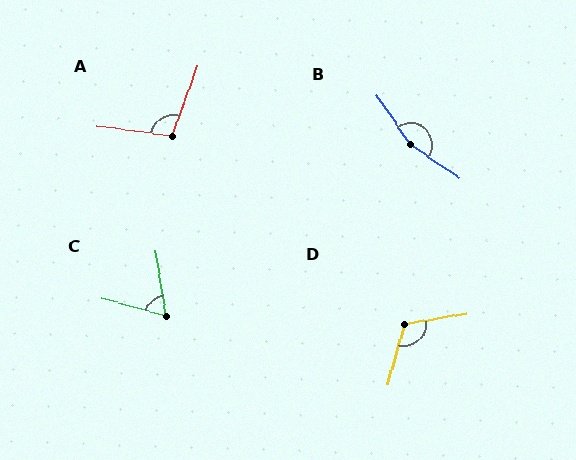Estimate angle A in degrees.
Approximately 102 degrees.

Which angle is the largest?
B, at approximately 159 degrees.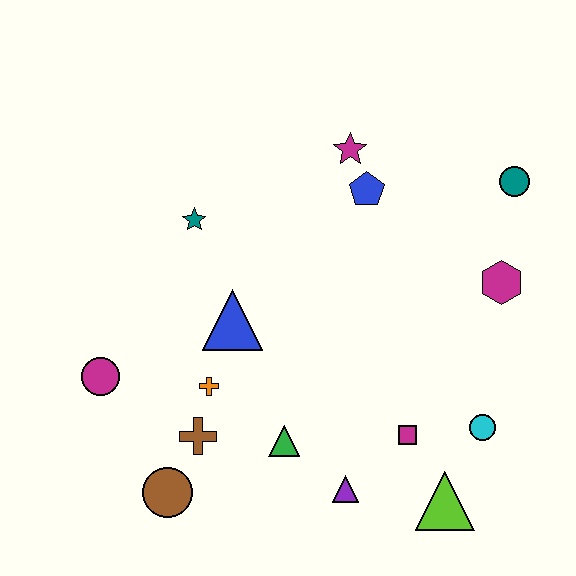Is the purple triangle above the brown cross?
No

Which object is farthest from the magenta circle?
The teal circle is farthest from the magenta circle.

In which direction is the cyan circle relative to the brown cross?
The cyan circle is to the right of the brown cross.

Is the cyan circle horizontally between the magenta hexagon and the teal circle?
No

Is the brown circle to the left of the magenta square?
Yes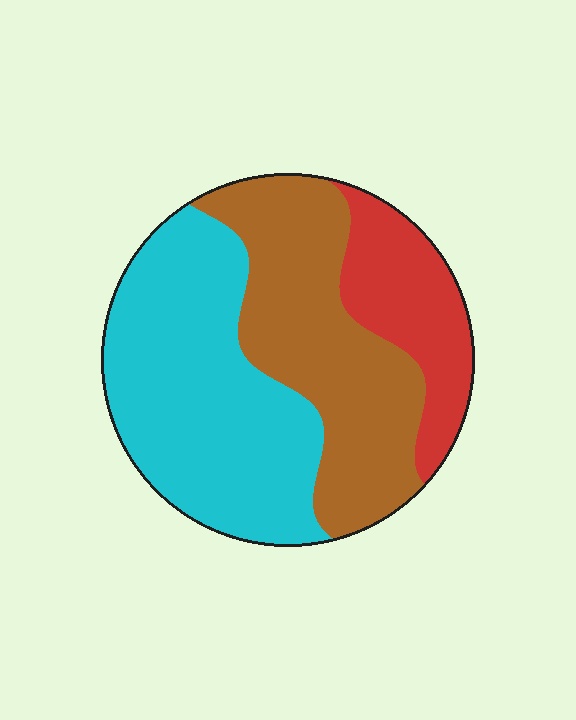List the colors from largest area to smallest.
From largest to smallest: cyan, brown, red.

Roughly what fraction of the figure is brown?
Brown takes up about three eighths (3/8) of the figure.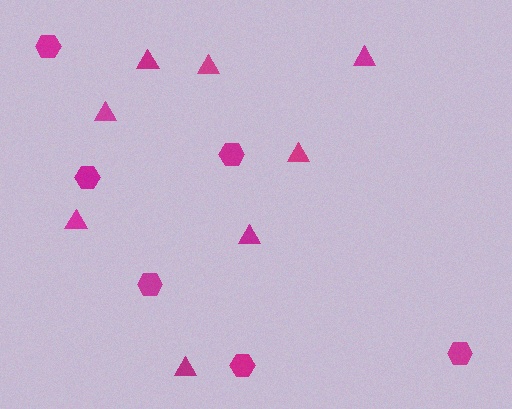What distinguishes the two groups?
There are 2 groups: one group of triangles (8) and one group of hexagons (6).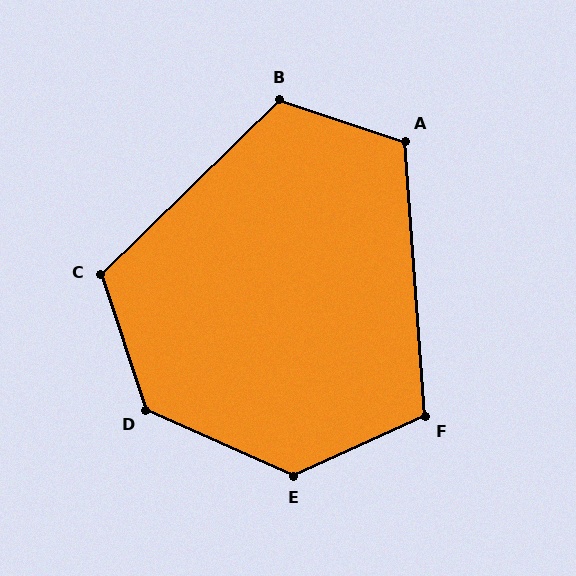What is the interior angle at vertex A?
Approximately 112 degrees (obtuse).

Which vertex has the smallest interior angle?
F, at approximately 110 degrees.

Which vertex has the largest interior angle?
D, at approximately 132 degrees.